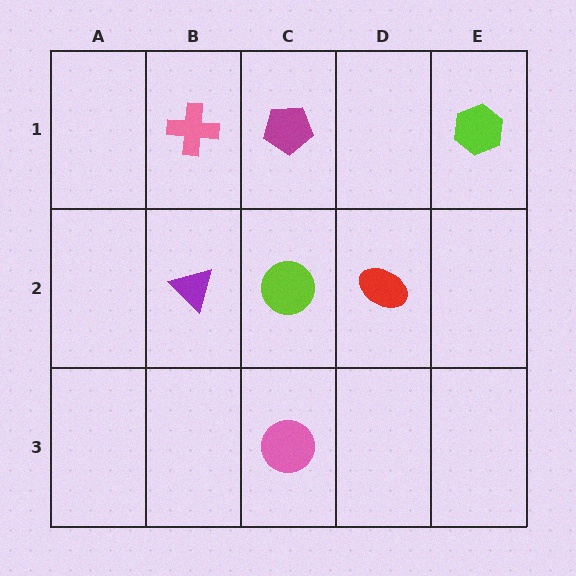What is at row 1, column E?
A lime hexagon.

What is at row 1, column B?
A pink cross.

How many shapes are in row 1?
3 shapes.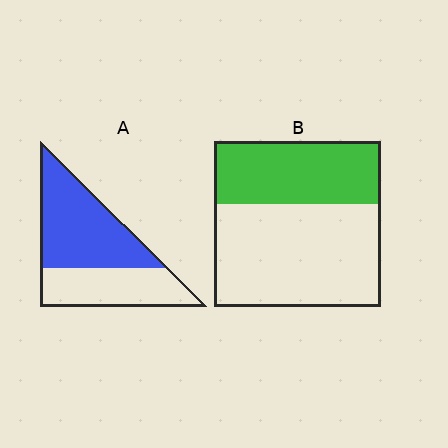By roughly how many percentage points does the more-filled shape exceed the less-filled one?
By roughly 20 percentage points (A over B).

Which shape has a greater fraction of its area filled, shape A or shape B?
Shape A.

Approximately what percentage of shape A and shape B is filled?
A is approximately 60% and B is approximately 40%.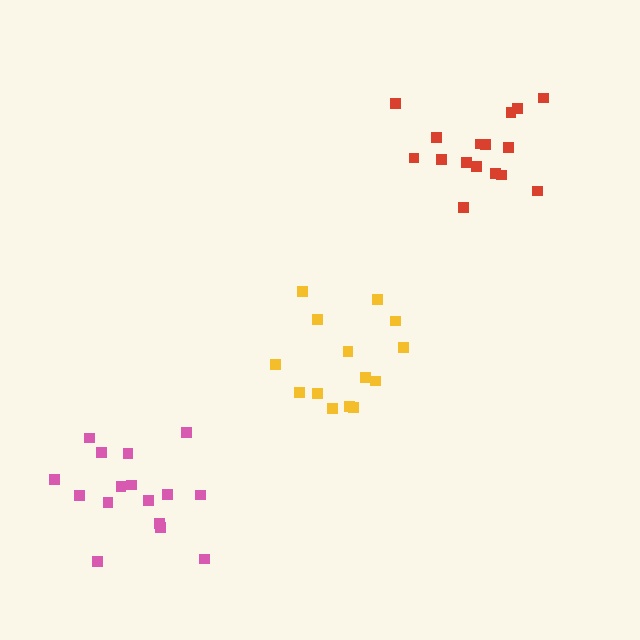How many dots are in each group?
Group 1: 14 dots, Group 2: 16 dots, Group 3: 16 dots (46 total).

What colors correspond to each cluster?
The clusters are colored: yellow, pink, red.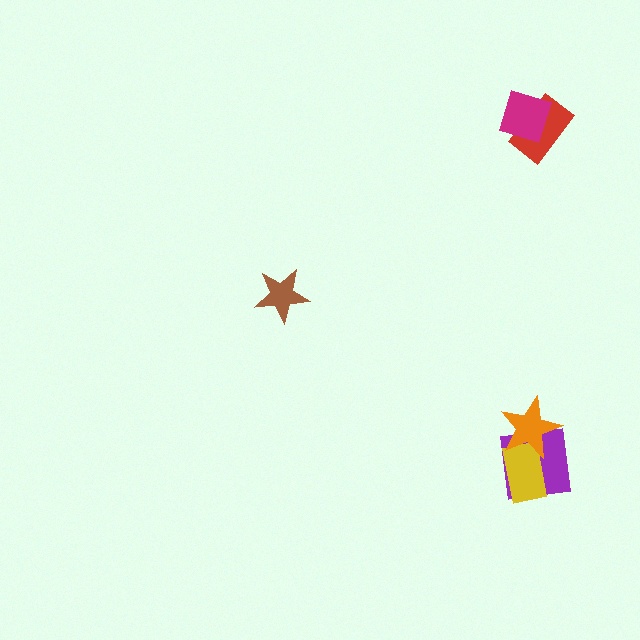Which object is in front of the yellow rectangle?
The orange star is in front of the yellow rectangle.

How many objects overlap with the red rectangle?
1 object overlaps with the red rectangle.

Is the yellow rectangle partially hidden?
Yes, it is partially covered by another shape.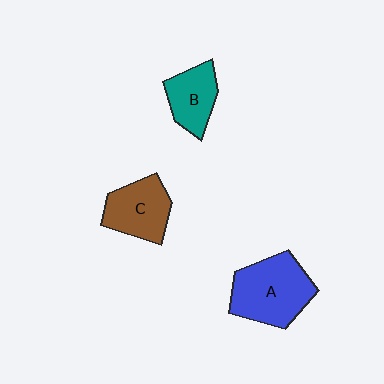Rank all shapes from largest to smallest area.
From largest to smallest: A (blue), C (brown), B (teal).